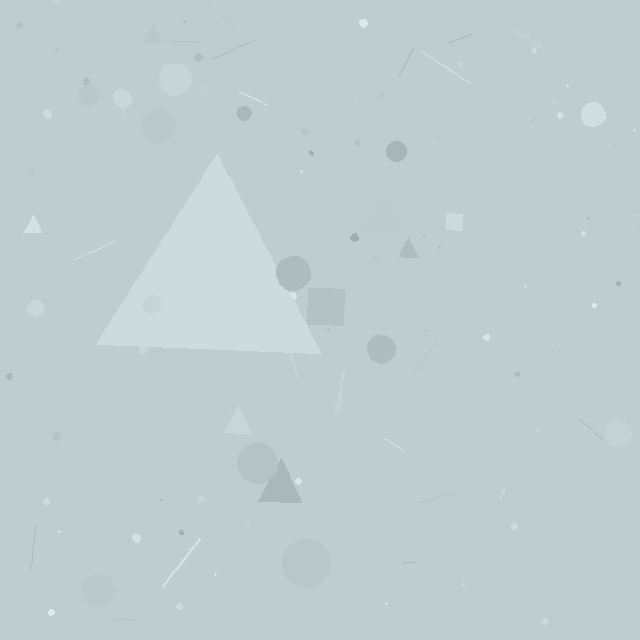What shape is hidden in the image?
A triangle is hidden in the image.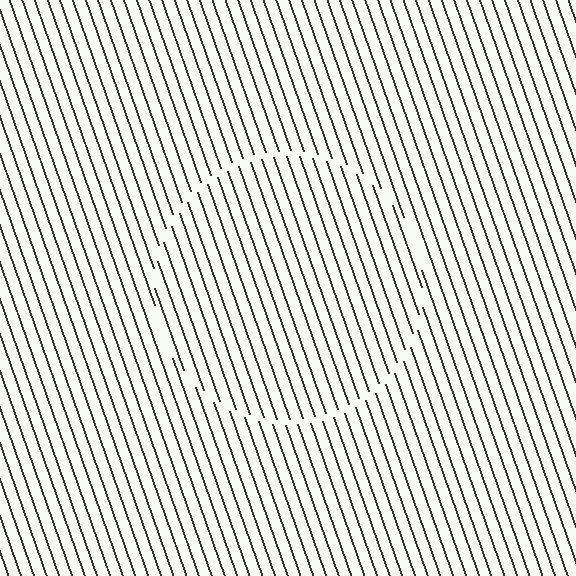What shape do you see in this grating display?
An illusory circle. The interior of the shape contains the same grating, shifted by half a period — the contour is defined by the phase discontinuity where line-ends from the inner and outer gratings abut.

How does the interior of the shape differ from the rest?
The interior of the shape contains the same grating, shifted by half a period — the contour is defined by the phase discontinuity where line-ends from the inner and outer gratings abut.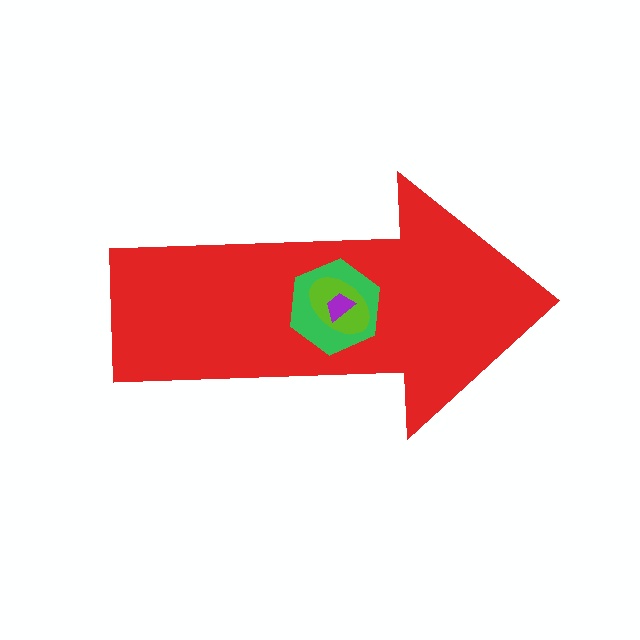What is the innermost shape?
The purple trapezoid.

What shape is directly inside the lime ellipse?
The purple trapezoid.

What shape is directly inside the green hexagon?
The lime ellipse.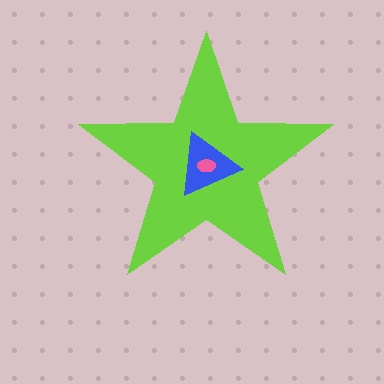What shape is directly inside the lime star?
The blue triangle.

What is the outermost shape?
The lime star.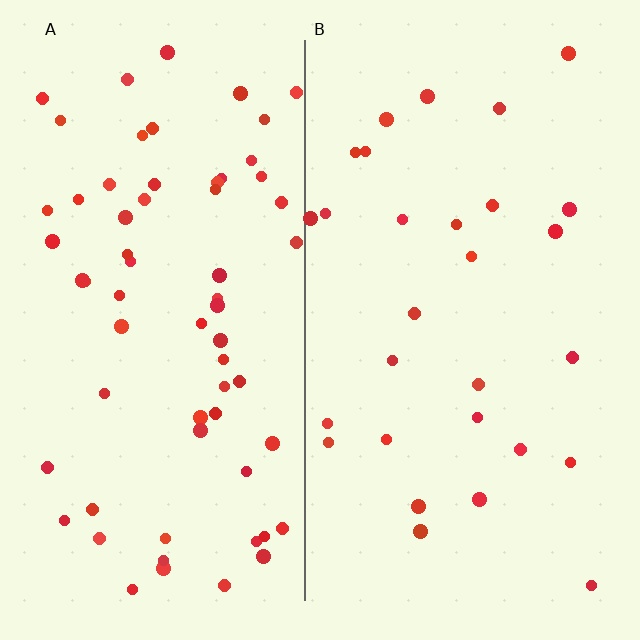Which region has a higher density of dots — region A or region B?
A (the left).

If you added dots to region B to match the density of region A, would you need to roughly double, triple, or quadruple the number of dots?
Approximately double.